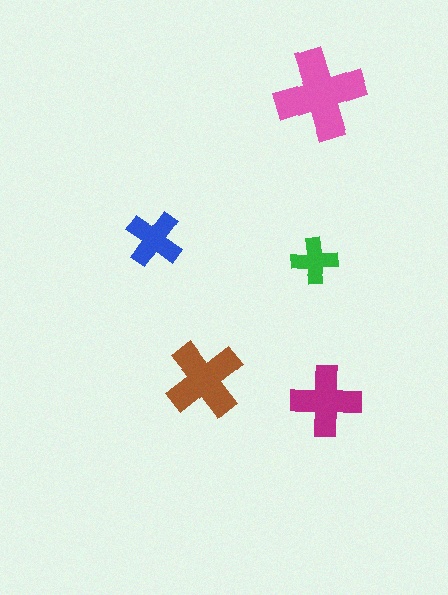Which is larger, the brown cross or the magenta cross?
The brown one.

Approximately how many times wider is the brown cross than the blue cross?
About 1.5 times wider.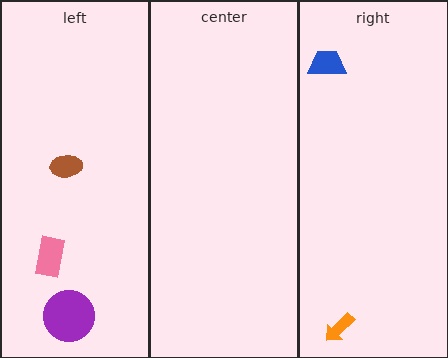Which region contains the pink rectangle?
The left region.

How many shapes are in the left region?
3.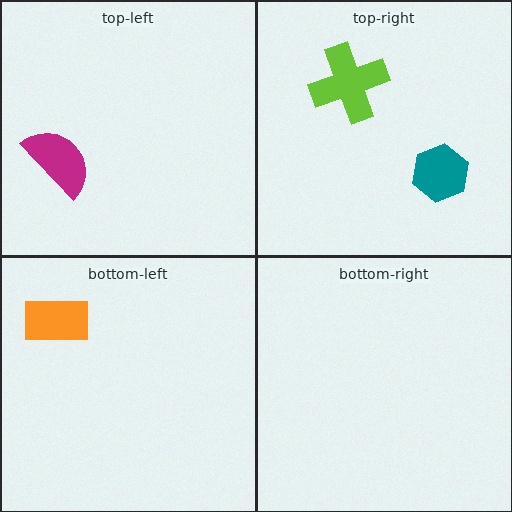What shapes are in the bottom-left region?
The orange rectangle.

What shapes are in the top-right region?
The teal hexagon, the lime cross.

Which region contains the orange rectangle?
The bottom-left region.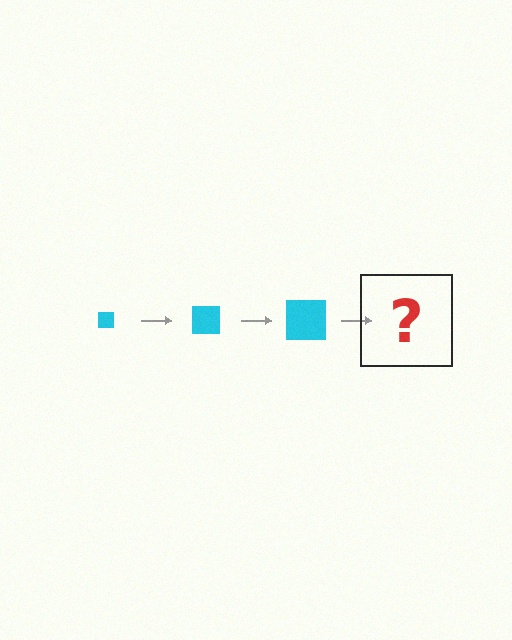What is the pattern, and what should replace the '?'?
The pattern is that the square gets progressively larger each step. The '?' should be a cyan square, larger than the previous one.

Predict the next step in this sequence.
The next step is a cyan square, larger than the previous one.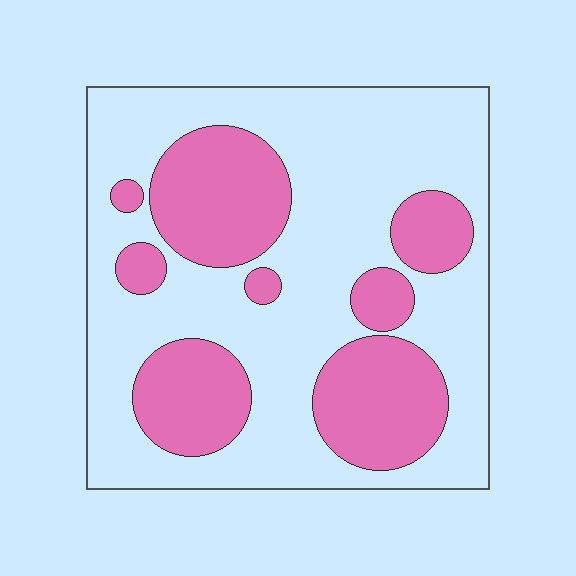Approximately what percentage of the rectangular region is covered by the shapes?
Approximately 35%.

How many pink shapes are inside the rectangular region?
8.